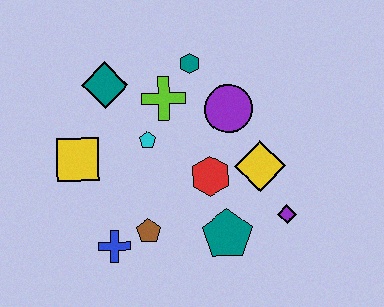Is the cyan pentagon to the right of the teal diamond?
Yes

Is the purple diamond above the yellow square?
No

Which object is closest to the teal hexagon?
The lime cross is closest to the teal hexagon.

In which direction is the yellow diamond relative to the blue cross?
The yellow diamond is to the right of the blue cross.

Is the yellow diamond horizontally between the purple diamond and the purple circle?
Yes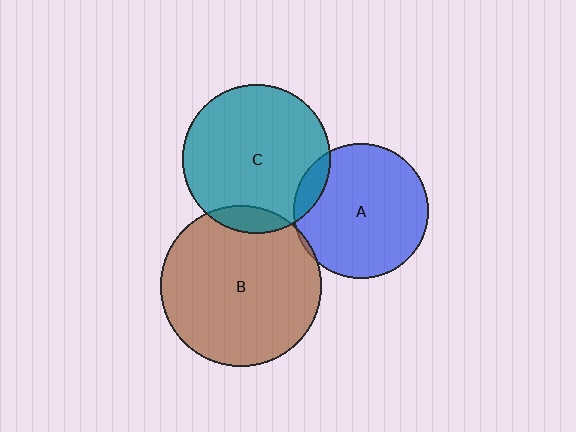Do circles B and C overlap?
Yes.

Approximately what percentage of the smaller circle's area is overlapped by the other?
Approximately 10%.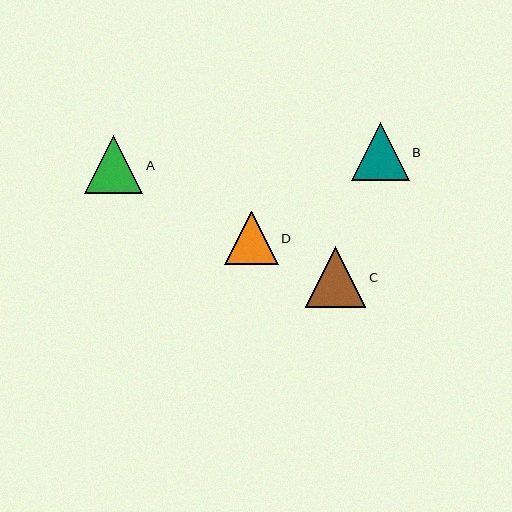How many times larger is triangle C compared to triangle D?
Triangle C is approximately 1.1 times the size of triangle D.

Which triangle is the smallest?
Triangle D is the smallest with a size of approximately 53 pixels.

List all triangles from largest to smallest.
From largest to smallest: C, B, A, D.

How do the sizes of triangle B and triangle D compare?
Triangle B and triangle D are approximately the same size.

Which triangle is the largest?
Triangle C is the largest with a size of approximately 60 pixels.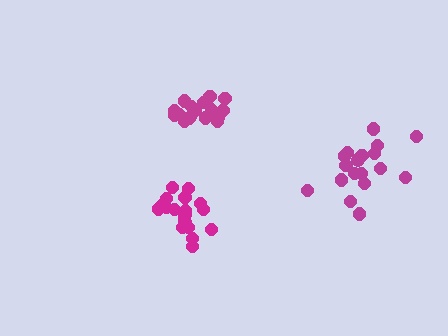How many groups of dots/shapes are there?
There are 3 groups.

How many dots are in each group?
Group 1: 20 dots, Group 2: 17 dots, Group 3: 19 dots (56 total).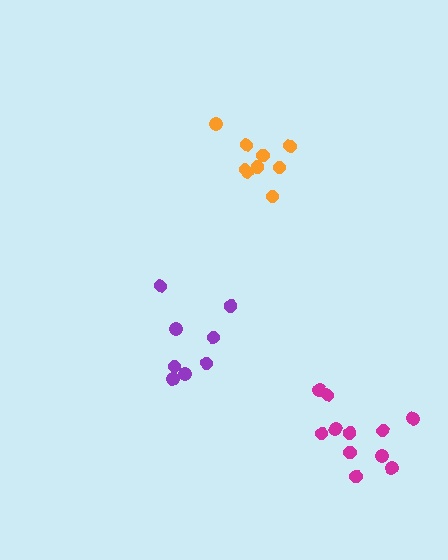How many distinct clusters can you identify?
There are 3 distinct clusters.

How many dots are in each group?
Group 1: 8 dots, Group 2: 9 dots, Group 3: 11 dots (28 total).